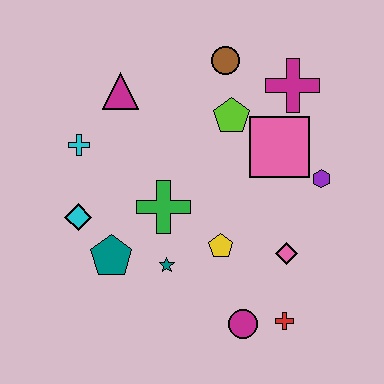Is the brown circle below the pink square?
No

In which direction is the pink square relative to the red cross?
The pink square is above the red cross.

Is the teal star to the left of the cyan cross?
No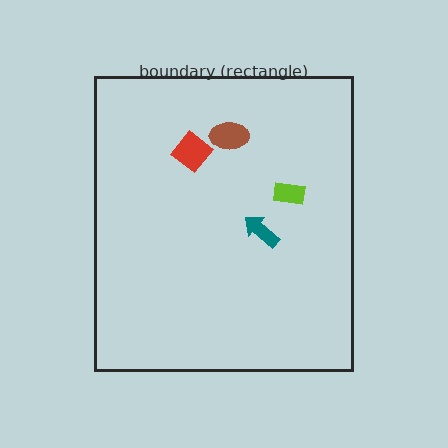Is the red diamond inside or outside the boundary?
Inside.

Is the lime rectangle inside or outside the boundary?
Inside.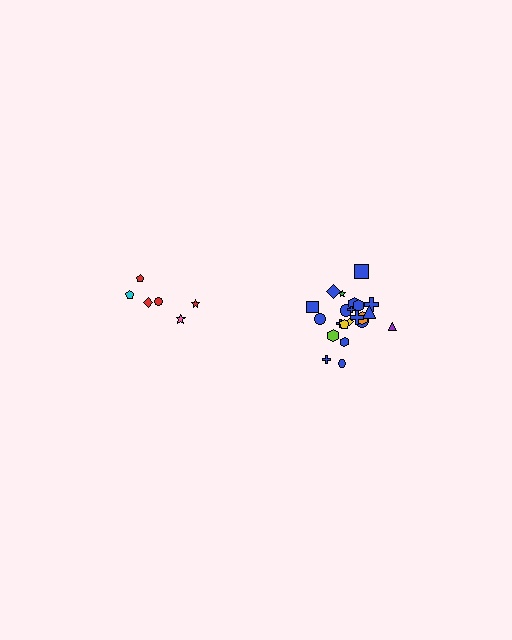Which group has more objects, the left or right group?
The right group.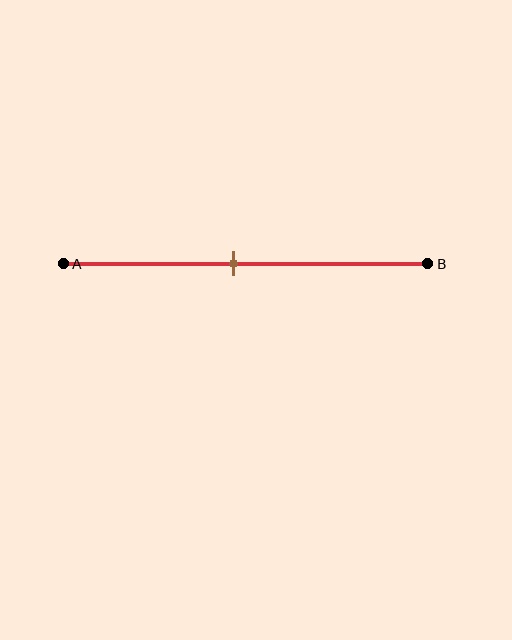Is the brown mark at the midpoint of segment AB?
No, the mark is at about 45% from A, not at the 50% midpoint.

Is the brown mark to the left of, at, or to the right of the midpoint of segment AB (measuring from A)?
The brown mark is to the left of the midpoint of segment AB.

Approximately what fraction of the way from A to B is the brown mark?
The brown mark is approximately 45% of the way from A to B.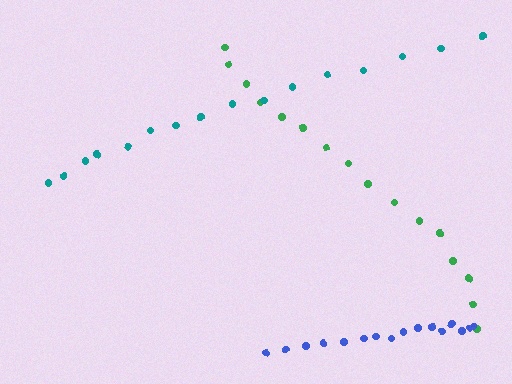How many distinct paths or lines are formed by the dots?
There are 3 distinct paths.